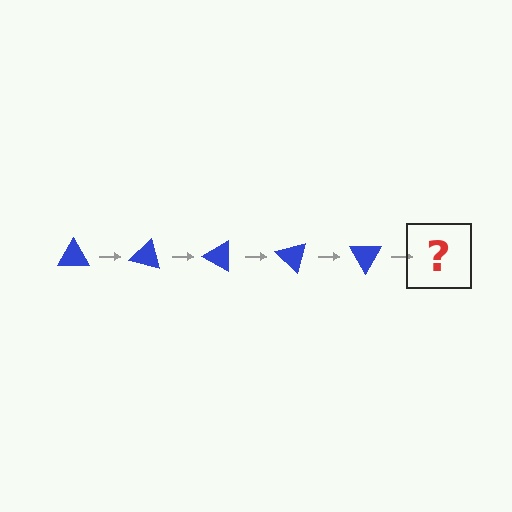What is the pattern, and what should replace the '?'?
The pattern is that the triangle rotates 15 degrees each step. The '?' should be a blue triangle rotated 75 degrees.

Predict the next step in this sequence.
The next step is a blue triangle rotated 75 degrees.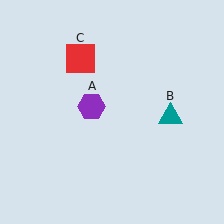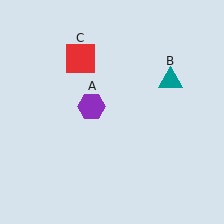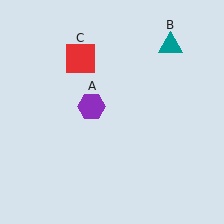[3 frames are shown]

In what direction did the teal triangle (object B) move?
The teal triangle (object B) moved up.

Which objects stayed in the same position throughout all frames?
Purple hexagon (object A) and red square (object C) remained stationary.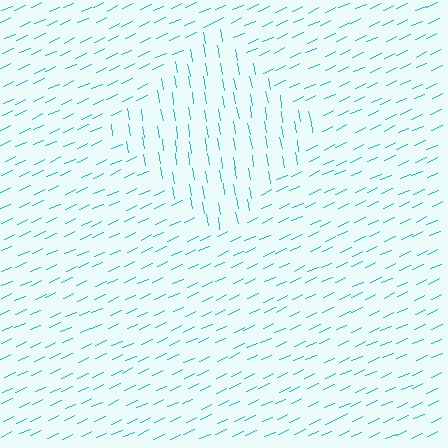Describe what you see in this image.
The image is filled with small cyan line segments. A diamond region in the image has lines oriented differently from the surrounding lines, creating a visible texture boundary.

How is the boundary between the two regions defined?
The boundary is defined purely by a change in line orientation (approximately 75 degrees difference). All lines are the same color and thickness.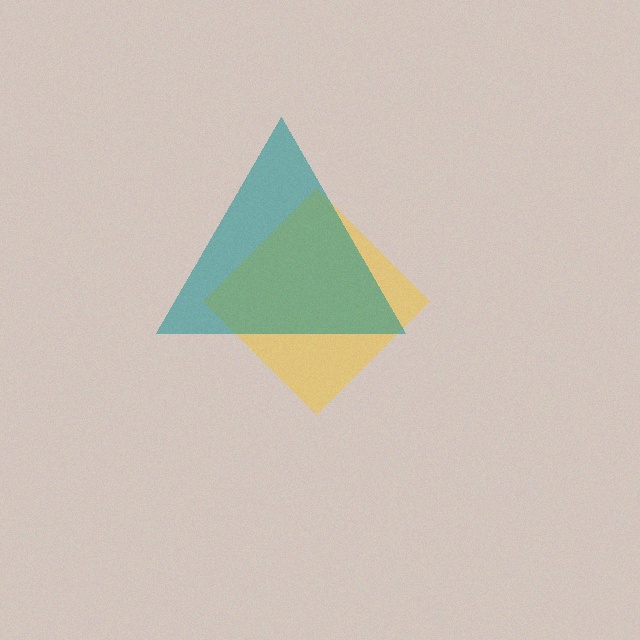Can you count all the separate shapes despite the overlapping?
Yes, there are 2 separate shapes.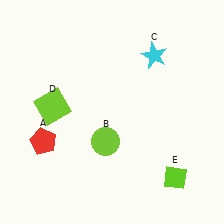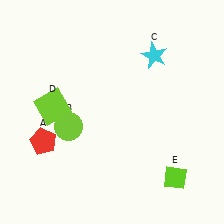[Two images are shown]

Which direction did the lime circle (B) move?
The lime circle (B) moved left.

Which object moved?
The lime circle (B) moved left.